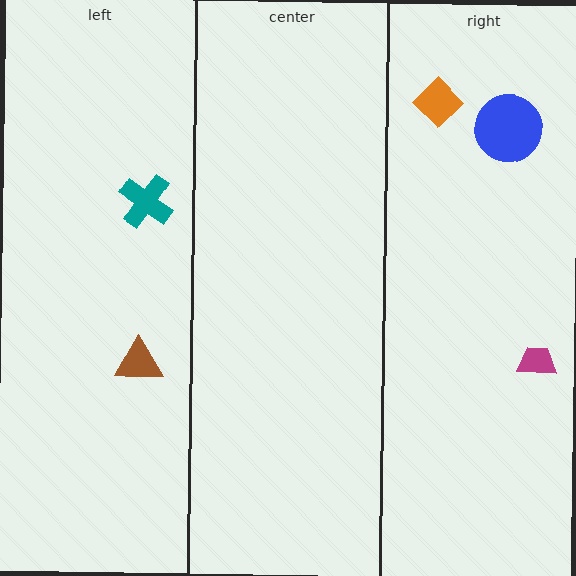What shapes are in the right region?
The magenta trapezoid, the blue circle, the orange diamond.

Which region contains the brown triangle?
The left region.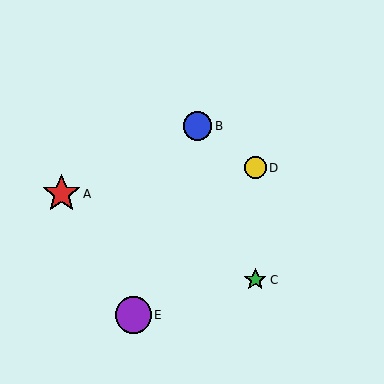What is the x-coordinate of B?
Object B is at x≈198.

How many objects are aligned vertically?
2 objects (C, D) are aligned vertically.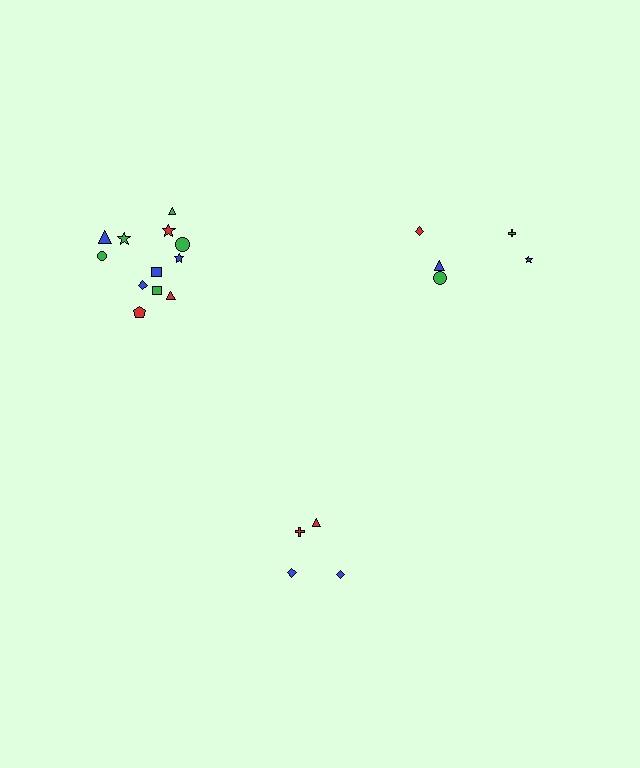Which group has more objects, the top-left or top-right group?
The top-left group.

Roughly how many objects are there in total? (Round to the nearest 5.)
Roughly 20 objects in total.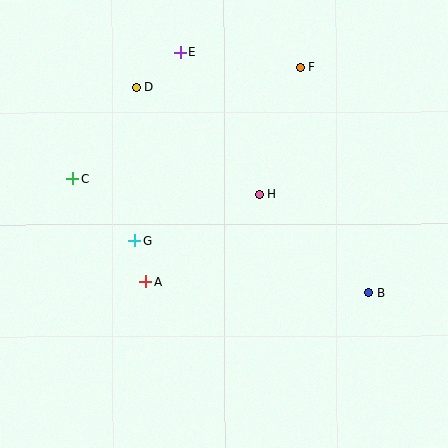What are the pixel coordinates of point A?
Point A is at (146, 282).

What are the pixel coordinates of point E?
Point E is at (180, 52).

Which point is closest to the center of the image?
Point H at (259, 194) is closest to the center.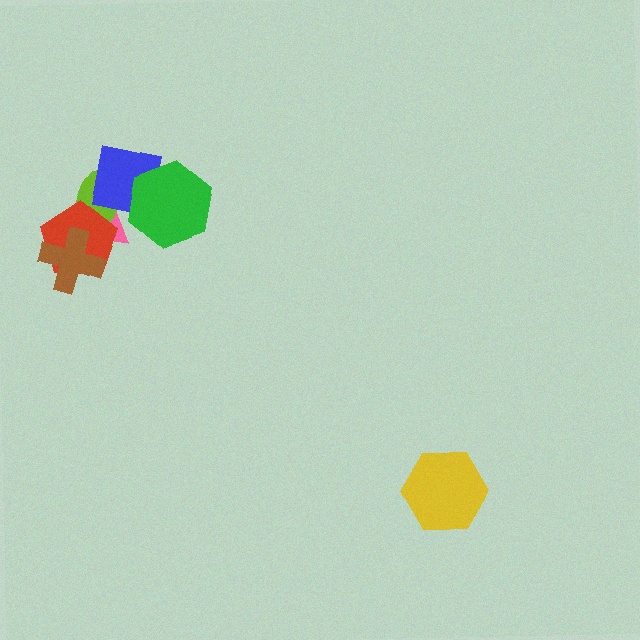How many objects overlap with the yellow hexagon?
0 objects overlap with the yellow hexagon.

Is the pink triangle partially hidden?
Yes, it is partially covered by another shape.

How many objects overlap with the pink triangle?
5 objects overlap with the pink triangle.